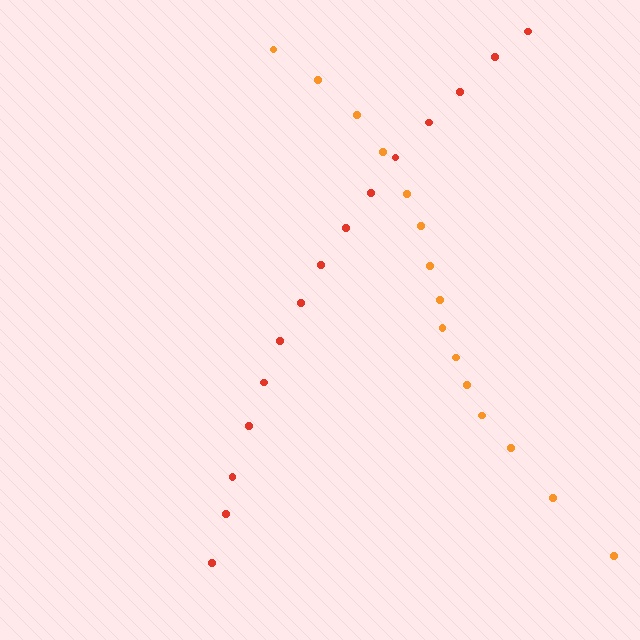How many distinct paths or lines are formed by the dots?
There are 2 distinct paths.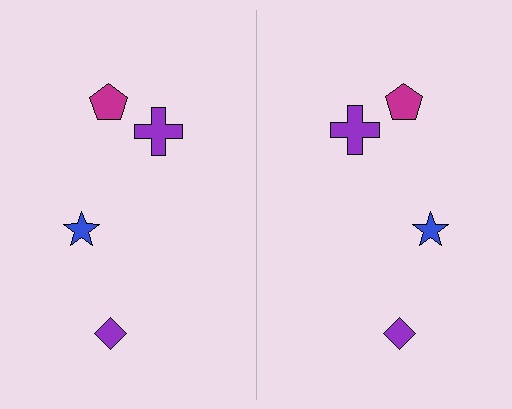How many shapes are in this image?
There are 8 shapes in this image.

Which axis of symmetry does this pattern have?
The pattern has a vertical axis of symmetry running through the center of the image.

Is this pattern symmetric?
Yes, this pattern has bilateral (reflection) symmetry.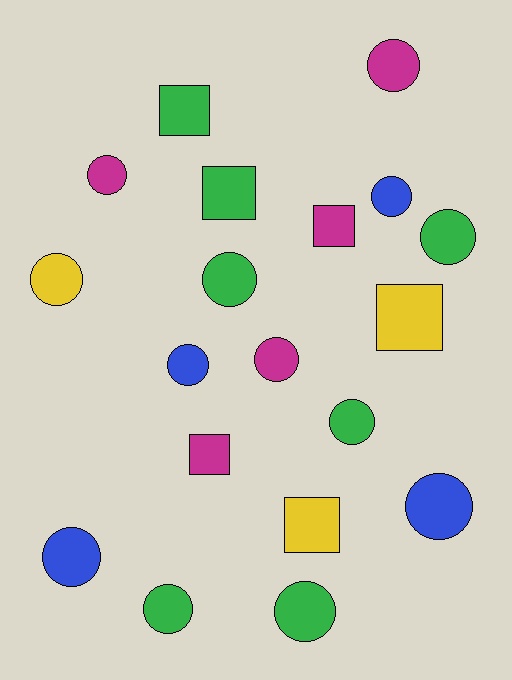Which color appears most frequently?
Green, with 7 objects.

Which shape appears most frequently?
Circle, with 13 objects.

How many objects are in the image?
There are 19 objects.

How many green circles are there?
There are 5 green circles.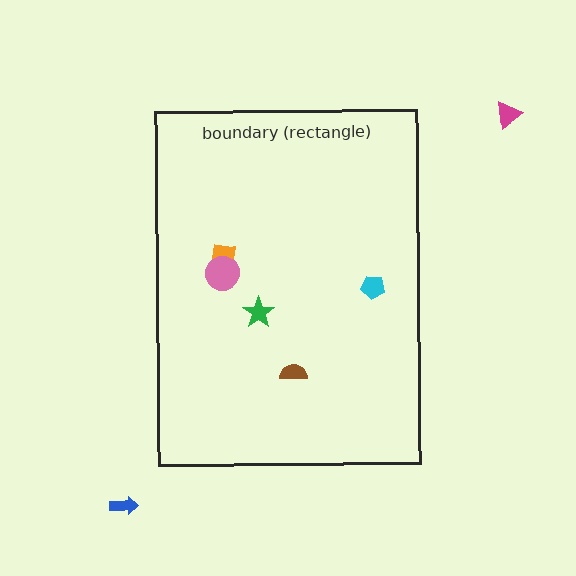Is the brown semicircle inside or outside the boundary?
Inside.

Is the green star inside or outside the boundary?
Inside.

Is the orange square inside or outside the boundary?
Inside.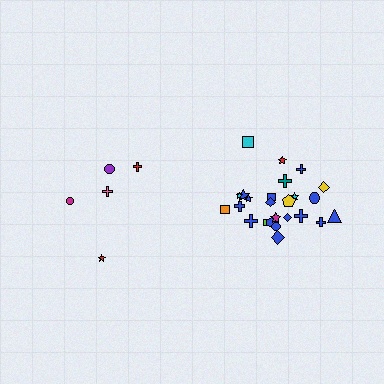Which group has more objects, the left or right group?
The right group.